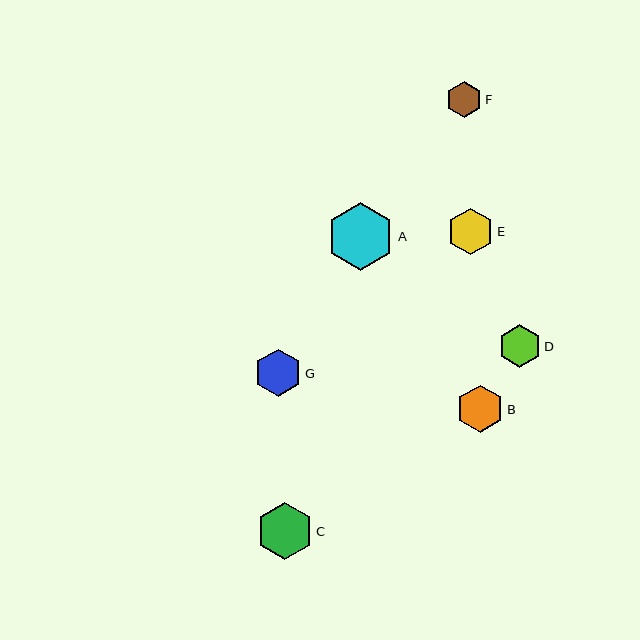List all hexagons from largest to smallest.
From largest to smallest: A, C, B, G, E, D, F.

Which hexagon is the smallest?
Hexagon F is the smallest with a size of approximately 37 pixels.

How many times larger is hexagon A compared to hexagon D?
Hexagon A is approximately 1.6 times the size of hexagon D.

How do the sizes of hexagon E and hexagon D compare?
Hexagon E and hexagon D are approximately the same size.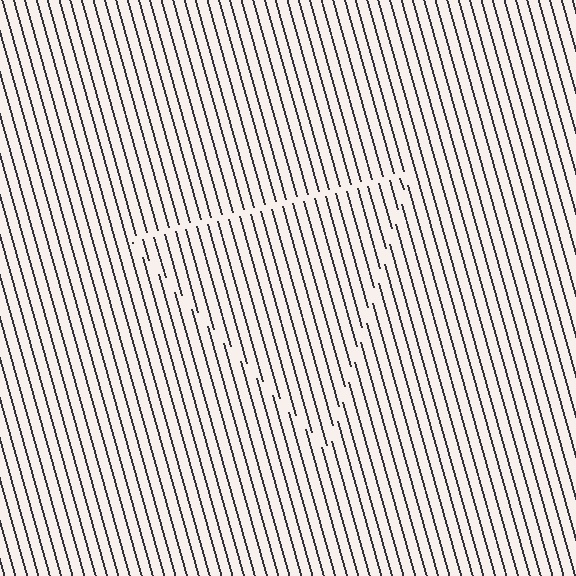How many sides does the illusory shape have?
3 sides — the line-ends trace a triangle.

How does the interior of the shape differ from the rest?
The interior of the shape contains the same grating, shifted by half a period — the contour is defined by the phase discontinuity where line-ends from the inner and outer gratings abut.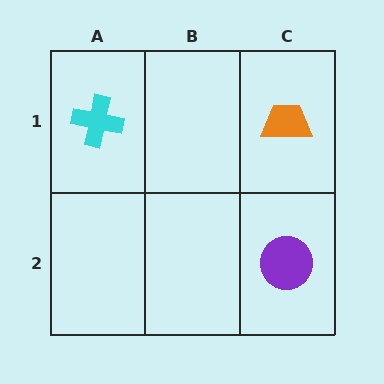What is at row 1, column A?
A cyan cross.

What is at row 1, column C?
An orange trapezoid.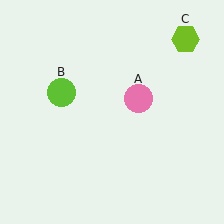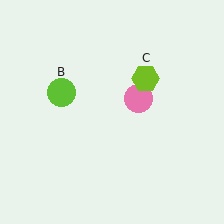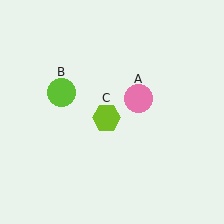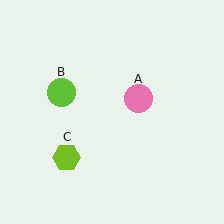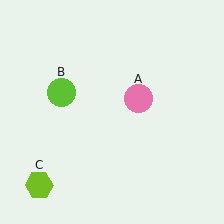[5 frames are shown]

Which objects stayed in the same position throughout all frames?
Pink circle (object A) and lime circle (object B) remained stationary.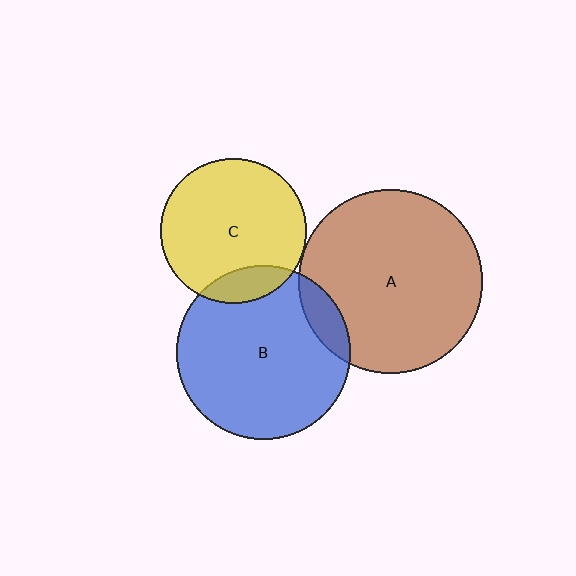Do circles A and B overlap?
Yes.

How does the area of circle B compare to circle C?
Approximately 1.4 times.